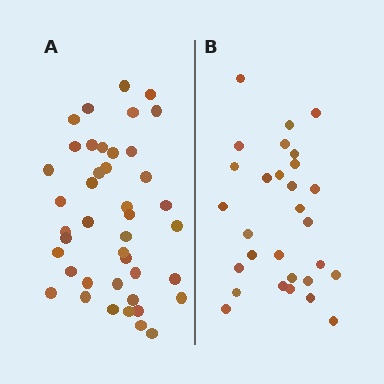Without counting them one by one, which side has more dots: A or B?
Region A (the left region) has more dots.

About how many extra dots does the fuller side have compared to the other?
Region A has approximately 15 more dots than region B.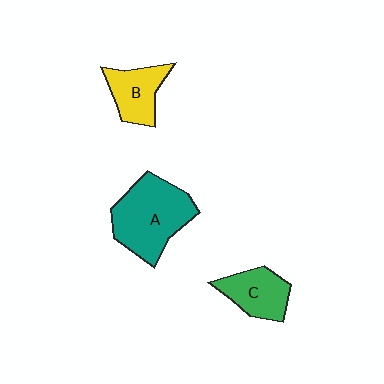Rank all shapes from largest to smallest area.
From largest to smallest: A (teal), C (green), B (yellow).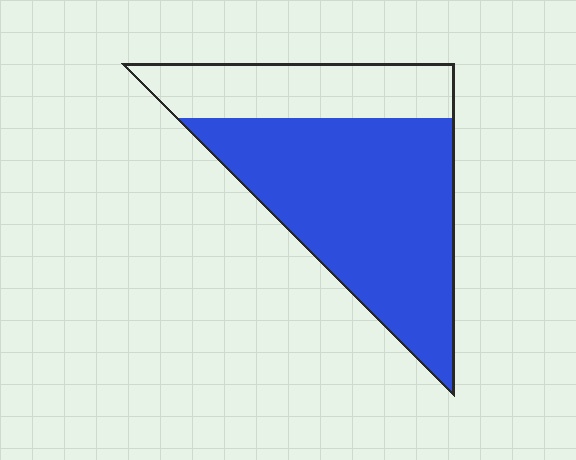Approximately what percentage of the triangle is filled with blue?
Approximately 70%.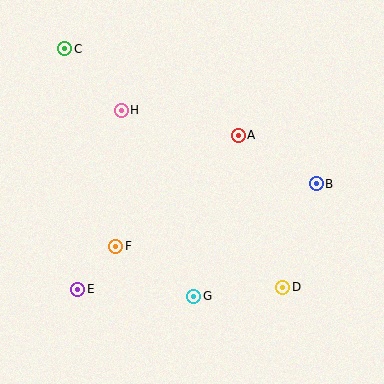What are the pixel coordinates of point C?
Point C is at (65, 49).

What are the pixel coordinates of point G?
Point G is at (194, 296).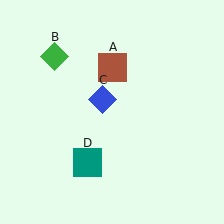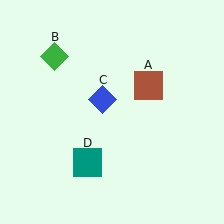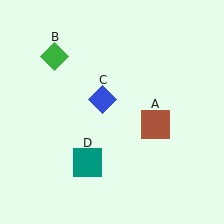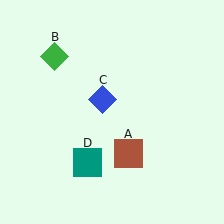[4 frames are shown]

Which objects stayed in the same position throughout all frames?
Green diamond (object B) and blue diamond (object C) and teal square (object D) remained stationary.